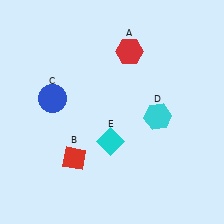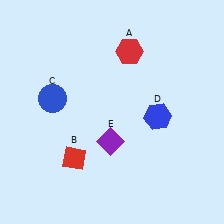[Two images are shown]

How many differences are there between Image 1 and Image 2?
There are 2 differences between the two images.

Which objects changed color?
D changed from cyan to blue. E changed from cyan to purple.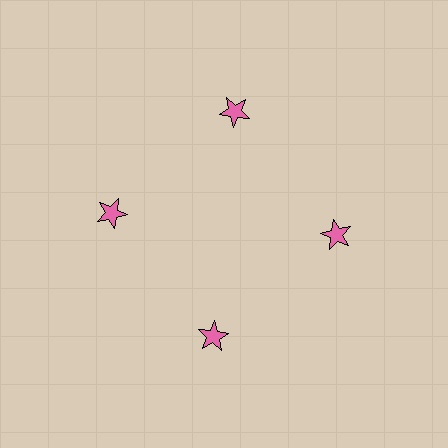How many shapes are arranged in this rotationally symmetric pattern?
There are 4 shapes, arranged in 4 groups of 1.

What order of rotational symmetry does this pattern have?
This pattern has 4-fold rotational symmetry.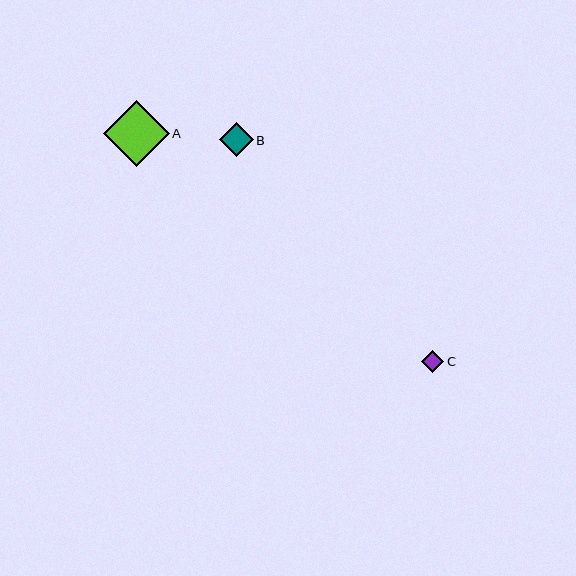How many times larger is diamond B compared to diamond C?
Diamond B is approximately 1.5 times the size of diamond C.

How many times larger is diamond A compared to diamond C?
Diamond A is approximately 3.0 times the size of diamond C.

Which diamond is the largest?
Diamond A is the largest with a size of approximately 66 pixels.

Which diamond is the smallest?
Diamond C is the smallest with a size of approximately 22 pixels.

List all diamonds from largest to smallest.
From largest to smallest: A, B, C.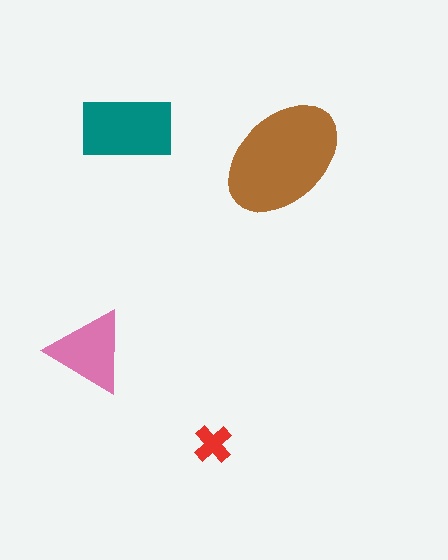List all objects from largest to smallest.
The brown ellipse, the teal rectangle, the pink triangle, the red cross.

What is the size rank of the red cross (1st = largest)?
4th.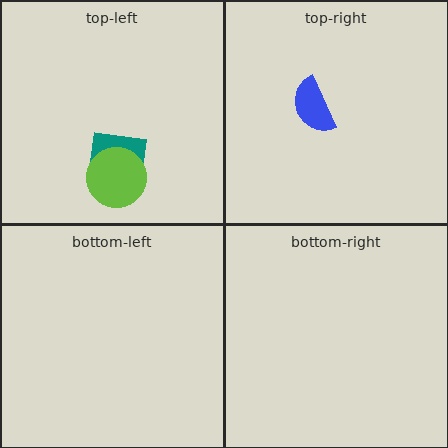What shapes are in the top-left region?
The teal square, the lime circle.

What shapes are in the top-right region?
The blue semicircle.